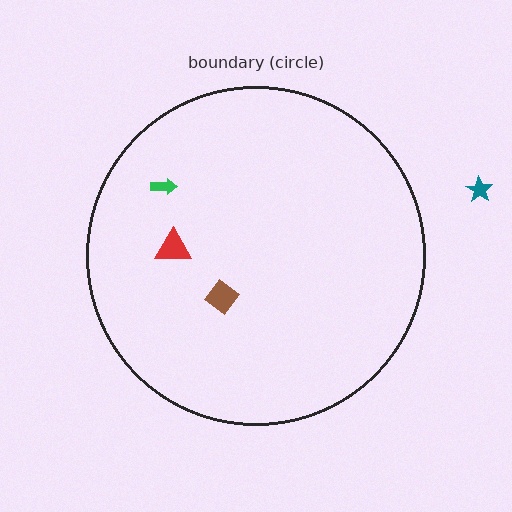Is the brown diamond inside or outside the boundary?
Inside.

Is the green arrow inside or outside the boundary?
Inside.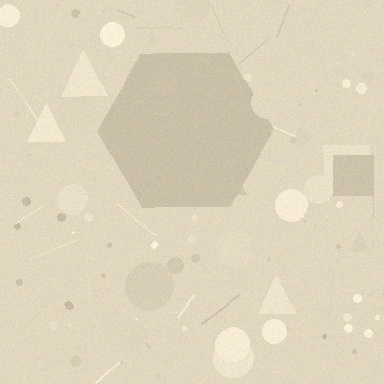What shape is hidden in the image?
A hexagon is hidden in the image.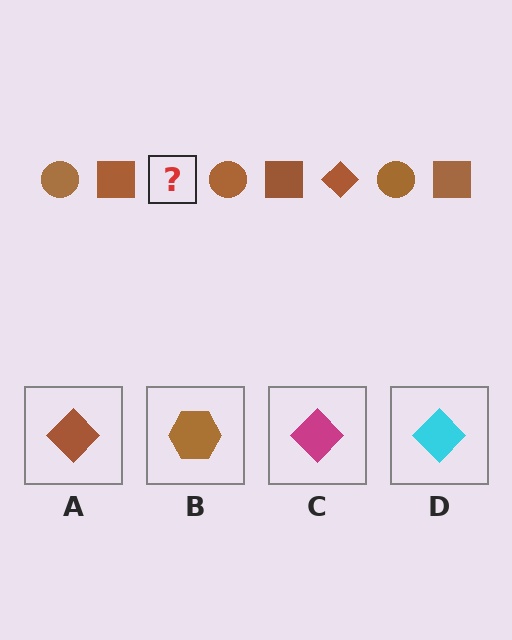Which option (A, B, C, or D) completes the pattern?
A.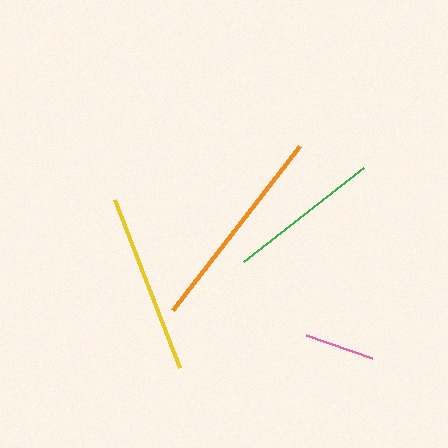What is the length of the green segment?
The green segment is approximately 153 pixels long.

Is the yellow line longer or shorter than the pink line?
The yellow line is longer than the pink line.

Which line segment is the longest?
The orange line is the longest at approximately 207 pixels.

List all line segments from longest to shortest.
From longest to shortest: orange, yellow, green, pink.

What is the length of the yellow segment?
The yellow segment is approximately 180 pixels long.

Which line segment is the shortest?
The pink line is the shortest at approximately 69 pixels.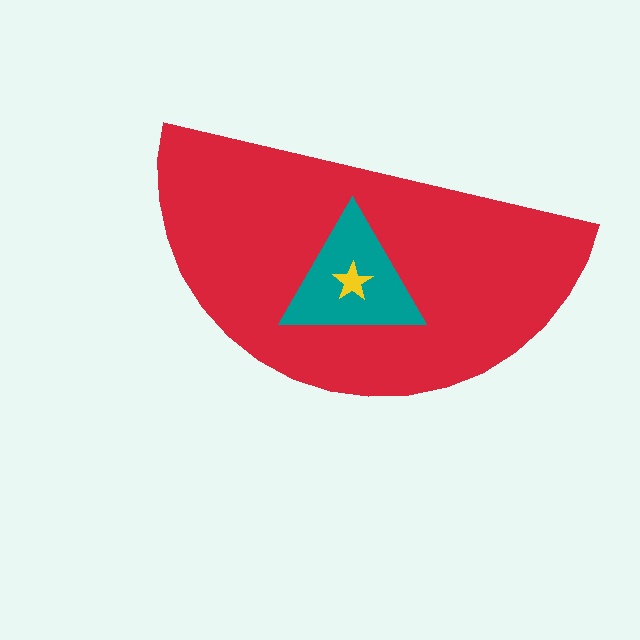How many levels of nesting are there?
3.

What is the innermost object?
The yellow star.